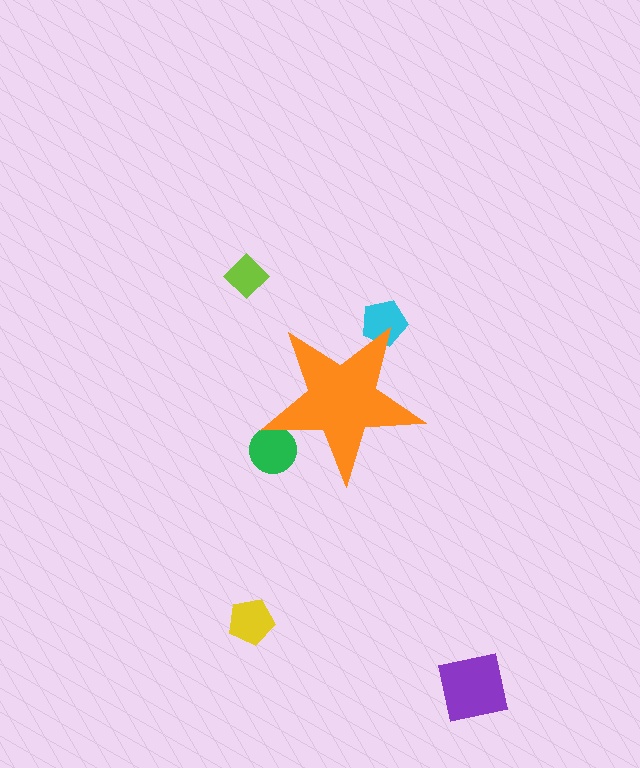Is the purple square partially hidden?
No, the purple square is fully visible.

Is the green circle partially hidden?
Yes, the green circle is partially hidden behind the orange star.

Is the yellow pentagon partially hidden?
No, the yellow pentagon is fully visible.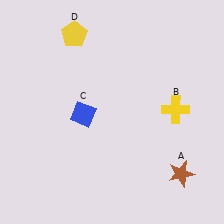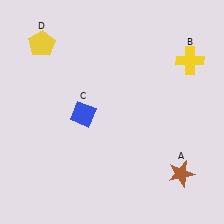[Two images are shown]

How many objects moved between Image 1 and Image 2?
2 objects moved between the two images.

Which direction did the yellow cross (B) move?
The yellow cross (B) moved up.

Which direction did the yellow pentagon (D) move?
The yellow pentagon (D) moved left.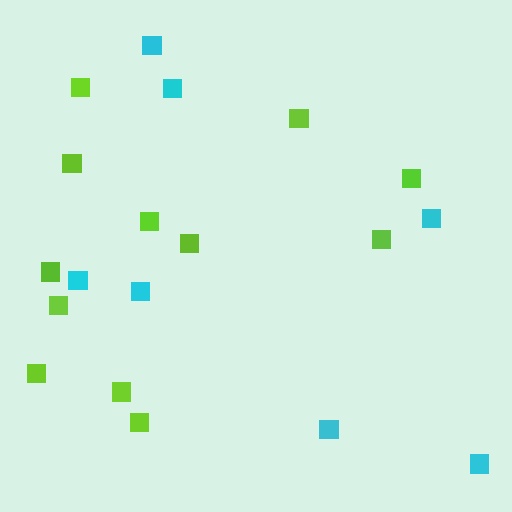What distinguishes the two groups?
There are 2 groups: one group of cyan squares (7) and one group of lime squares (12).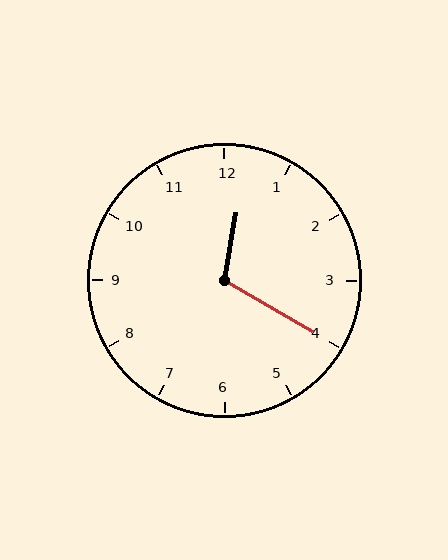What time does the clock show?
12:20.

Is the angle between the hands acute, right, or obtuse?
It is obtuse.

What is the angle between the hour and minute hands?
Approximately 110 degrees.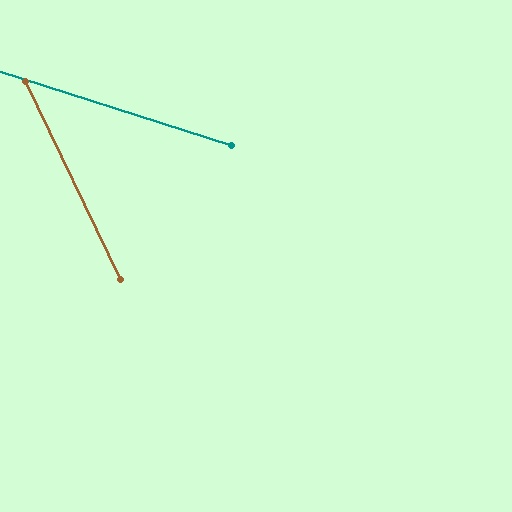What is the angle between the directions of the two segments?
Approximately 47 degrees.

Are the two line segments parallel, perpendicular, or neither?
Neither parallel nor perpendicular — they differ by about 47°.